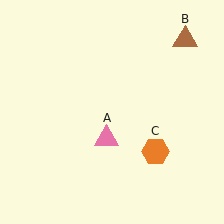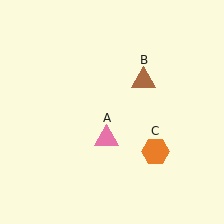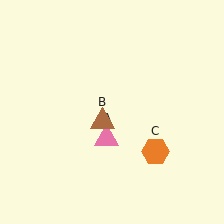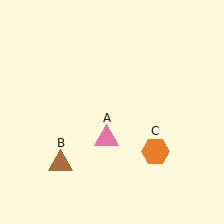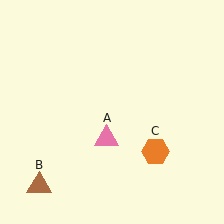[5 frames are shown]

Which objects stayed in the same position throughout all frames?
Pink triangle (object A) and orange hexagon (object C) remained stationary.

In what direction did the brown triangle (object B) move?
The brown triangle (object B) moved down and to the left.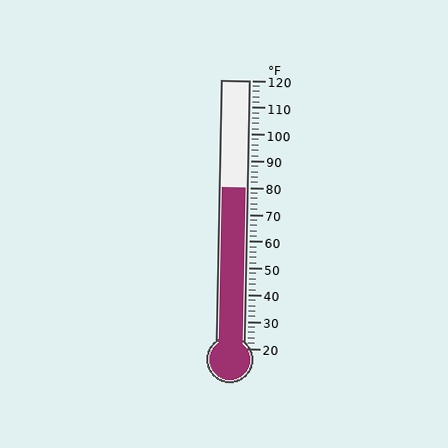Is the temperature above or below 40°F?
The temperature is above 40°F.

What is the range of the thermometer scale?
The thermometer scale ranges from 20°F to 120°F.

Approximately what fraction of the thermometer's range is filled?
The thermometer is filled to approximately 60% of its range.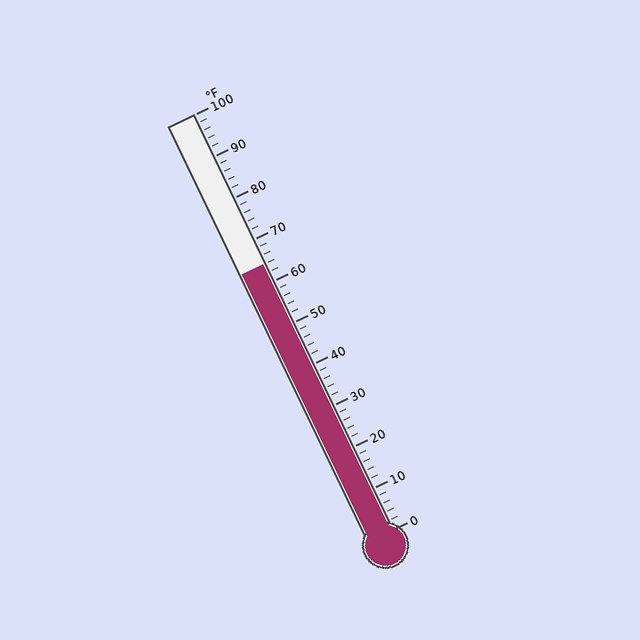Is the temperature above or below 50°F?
The temperature is above 50°F.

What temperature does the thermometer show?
The thermometer shows approximately 64°F.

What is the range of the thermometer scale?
The thermometer scale ranges from 0°F to 100°F.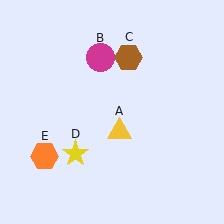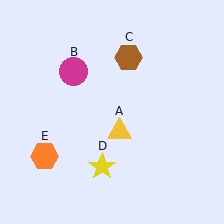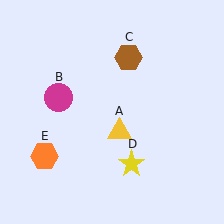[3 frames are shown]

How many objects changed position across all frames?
2 objects changed position: magenta circle (object B), yellow star (object D).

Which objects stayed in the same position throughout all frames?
Yellow triangle (object A) and brown hexagon (object C) and orange hexagon (object E) remained stationary.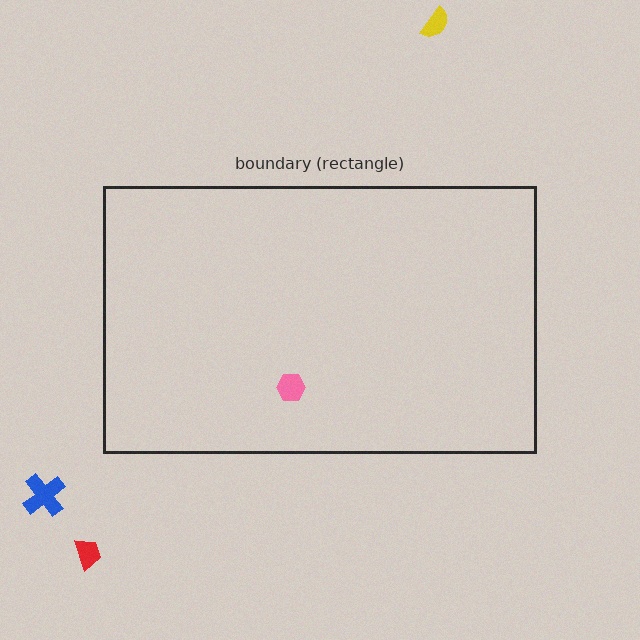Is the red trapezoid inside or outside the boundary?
Outside.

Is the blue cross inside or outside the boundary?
Outside.